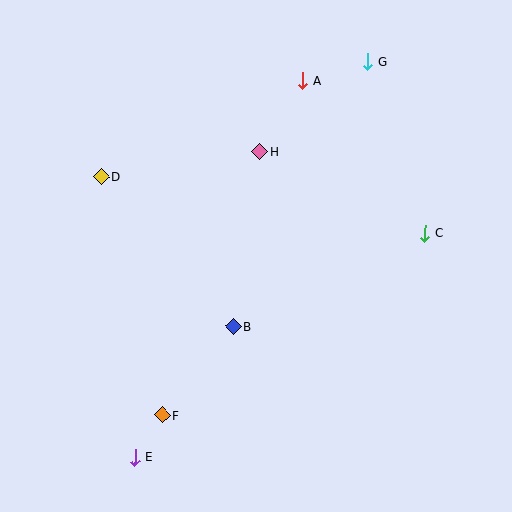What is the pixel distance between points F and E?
The distance between F and E is 50 pixels.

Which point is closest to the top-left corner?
Point D is closest to the top-left corner.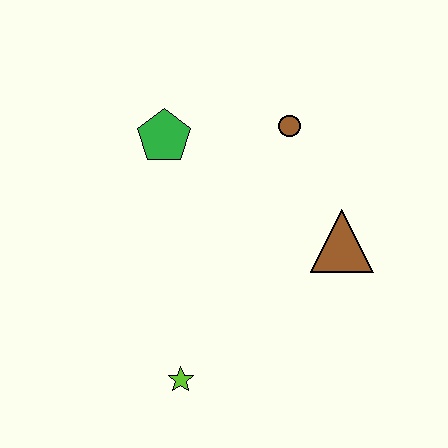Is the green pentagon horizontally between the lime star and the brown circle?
No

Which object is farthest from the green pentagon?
The lime star is farthest from the green pentagon.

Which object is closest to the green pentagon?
The brown circle is closest to the green pentagon.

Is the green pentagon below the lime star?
No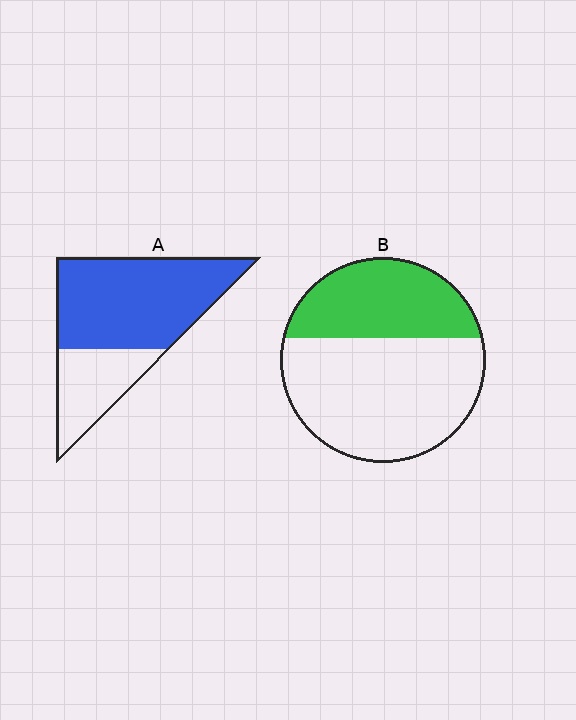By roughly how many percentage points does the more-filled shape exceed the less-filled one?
By roughly 35 percentage points (A over B).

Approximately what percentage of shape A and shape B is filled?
A is approximately 70% and B is approximately 35%.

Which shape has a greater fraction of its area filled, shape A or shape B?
Shape A.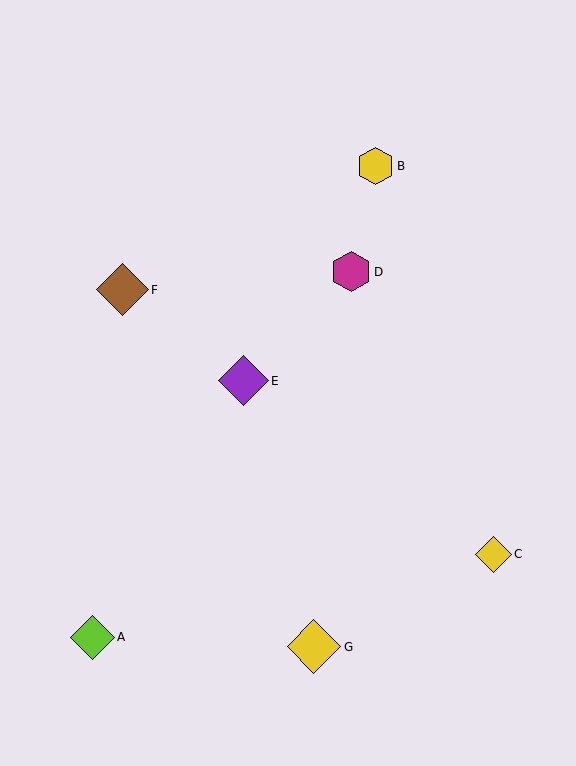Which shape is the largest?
The yellow diamond (labeled G) is the largest.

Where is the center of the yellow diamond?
The center of the yellow diamond is at (314, 647).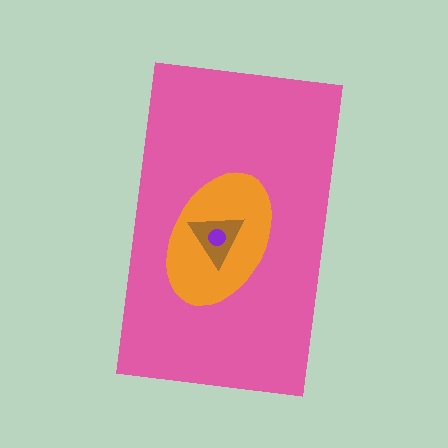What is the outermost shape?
The pink rectangle.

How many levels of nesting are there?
4.